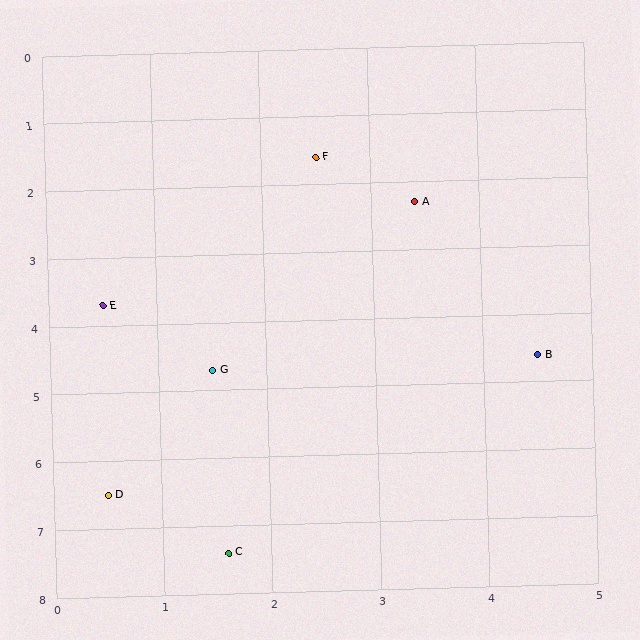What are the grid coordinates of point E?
Point E is at approximately (0.5, 3.7).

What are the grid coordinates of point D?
Point D is at approximately (0.5, 6.5).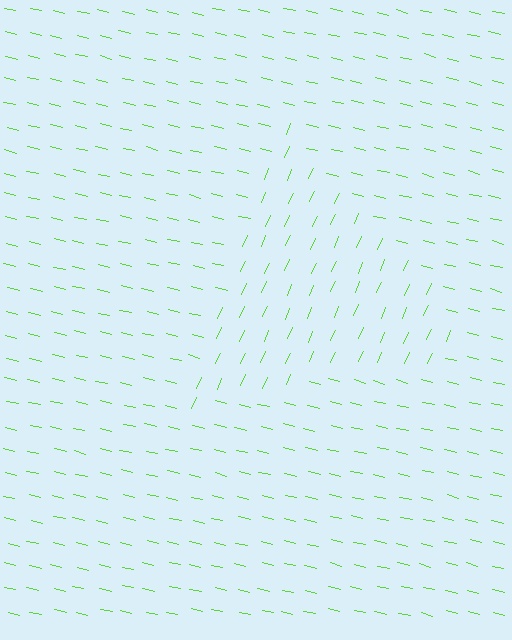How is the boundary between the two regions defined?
The boundary is defined purely by a change in line orientation (approximately 80 degrees difference). All lines are the same color and thickness.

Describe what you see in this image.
The image is filled with small lime line segments. A triangle region in the image has lines oriented differently from the surrounding lines, creating a visible texture boundary.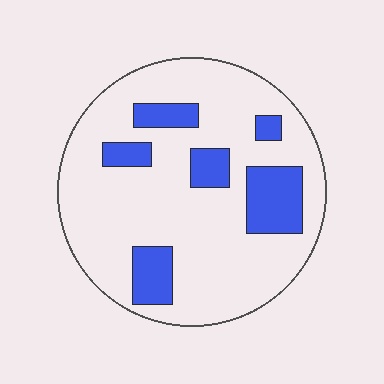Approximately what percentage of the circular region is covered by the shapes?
Approximately 20%.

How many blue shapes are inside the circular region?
6.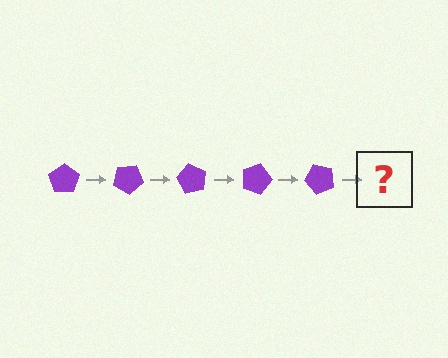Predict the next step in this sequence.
The next step is a purple pentagon rotated 150 degrees.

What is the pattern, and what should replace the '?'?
The pattern is that the pentagon rotates 30 degrees each step. The '?' should be a purple pentagon rotated 150 degrees.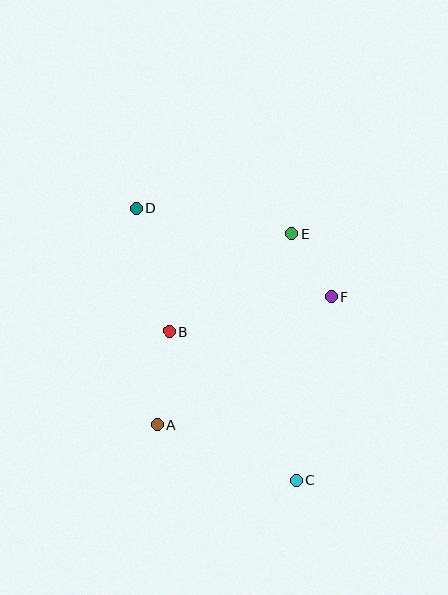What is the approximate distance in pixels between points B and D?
The distance between B and D is approximately 127 pixels.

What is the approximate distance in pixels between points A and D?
The distance between A and D is approximately 218 pixels.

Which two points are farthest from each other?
Points C and D are farthest from each other.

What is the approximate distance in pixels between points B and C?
The distance between B and C is approximately 196 pixels.